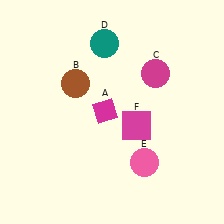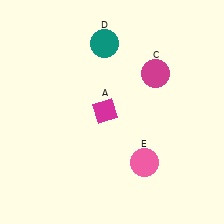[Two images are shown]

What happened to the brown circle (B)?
The brown circle (B) was removed in Image 2. It was in the top-left area of Image 1.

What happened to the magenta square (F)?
The magenta square (F) was removed in Image 2. It was in the bottom-right area of Image 1.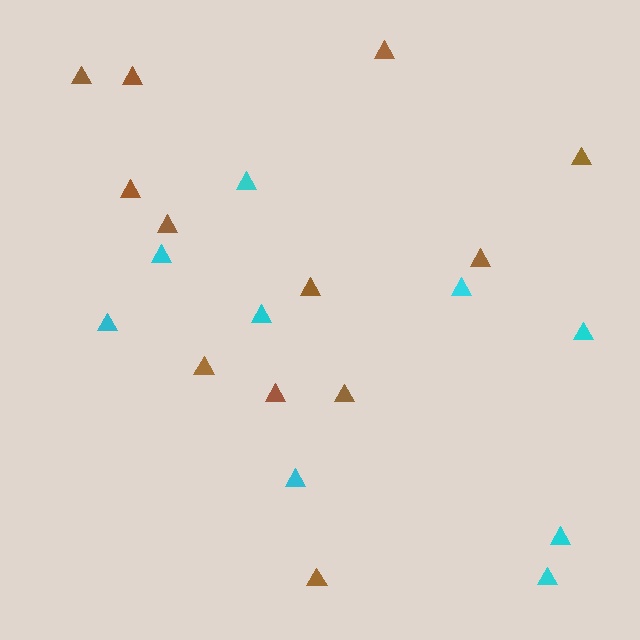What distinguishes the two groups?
There are 2 groups: one group of brown triangles (12) and one group of cyan triangles (9).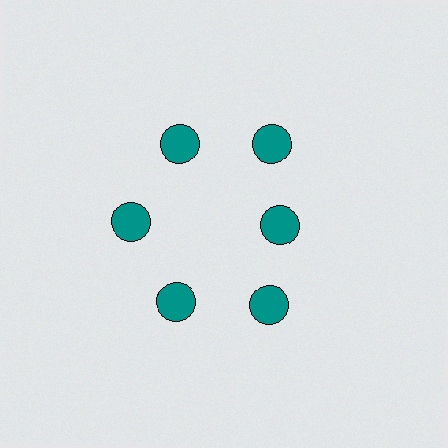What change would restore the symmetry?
The symmetry would be restored by moving it outward, back onto the ring so that all 6 circles sit at equal angles and equal distance from the center.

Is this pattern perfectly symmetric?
No. The 6 teal circles are arranged in a ring, but one element near the 3 o'clock position is pulled inward toward the center, breaking the 6-fold rotational symmetry.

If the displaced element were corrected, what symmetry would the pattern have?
It would have 6-fold rotational symmetry — the pattern would map onto itself every 60 degrees.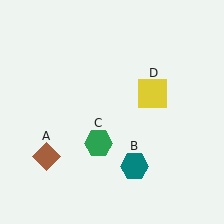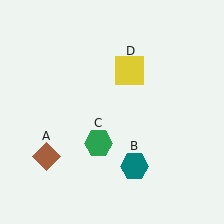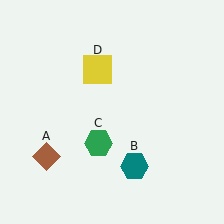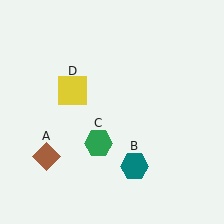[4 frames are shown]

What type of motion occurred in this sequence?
The yellow square (object D) rotated counterclockwise around the center of the scene.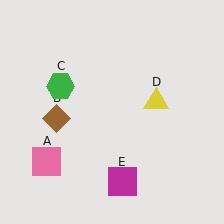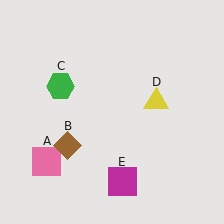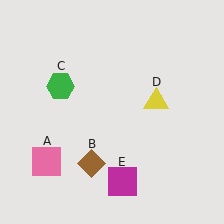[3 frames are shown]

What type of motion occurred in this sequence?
The brown diamond (object B) rotated counterclockwise around the center of the scene.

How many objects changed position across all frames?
1 object changed position: brown diamond (object B).